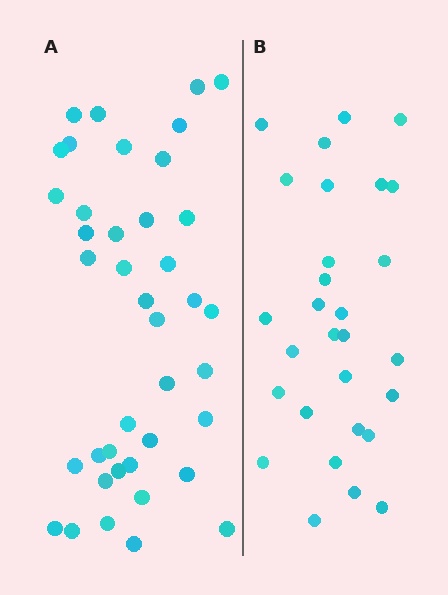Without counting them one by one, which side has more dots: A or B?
Region A (the left region) has more dots.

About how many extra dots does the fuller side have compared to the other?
Region A has roughly 12 or so more dots than region B.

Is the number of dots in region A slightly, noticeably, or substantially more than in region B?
Region A has noticeably more, but not dramatically so. The ratio is roughly 1.4 to 1.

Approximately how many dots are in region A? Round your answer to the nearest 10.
About 40 dots.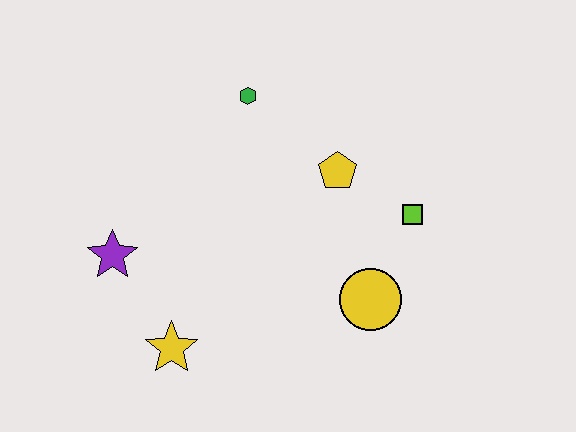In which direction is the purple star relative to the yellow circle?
The purple star is to the left of the yellow circle.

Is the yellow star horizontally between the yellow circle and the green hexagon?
No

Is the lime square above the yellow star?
Yes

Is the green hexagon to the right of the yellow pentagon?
No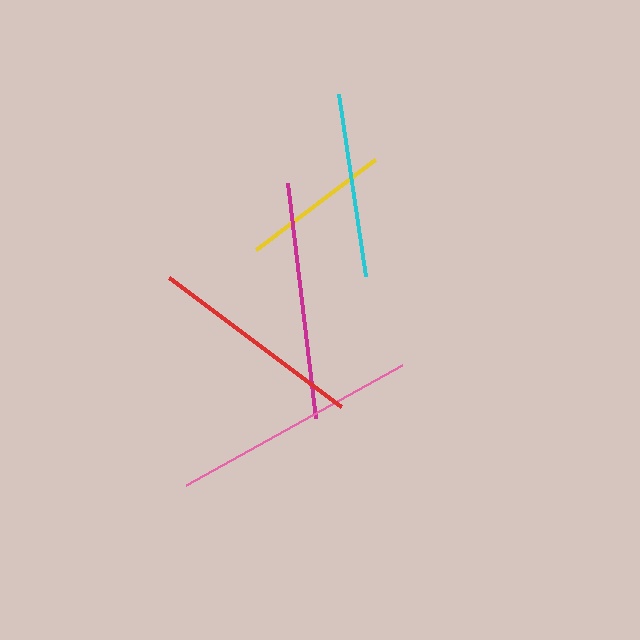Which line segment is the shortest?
The yellow line is the shortest at approximately 149 pixels.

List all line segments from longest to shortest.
From longest to shortest: pink, magenta, red, cyan, yellow.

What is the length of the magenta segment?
The magenta segment is approximately 237 pixels long.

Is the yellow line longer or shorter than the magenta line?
The magenta line is longer than the yellow line.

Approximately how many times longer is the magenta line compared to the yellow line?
The magenta line is approximately 1.6 times the length of the yellow line.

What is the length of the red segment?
The red segment is approximately 216 pixels long.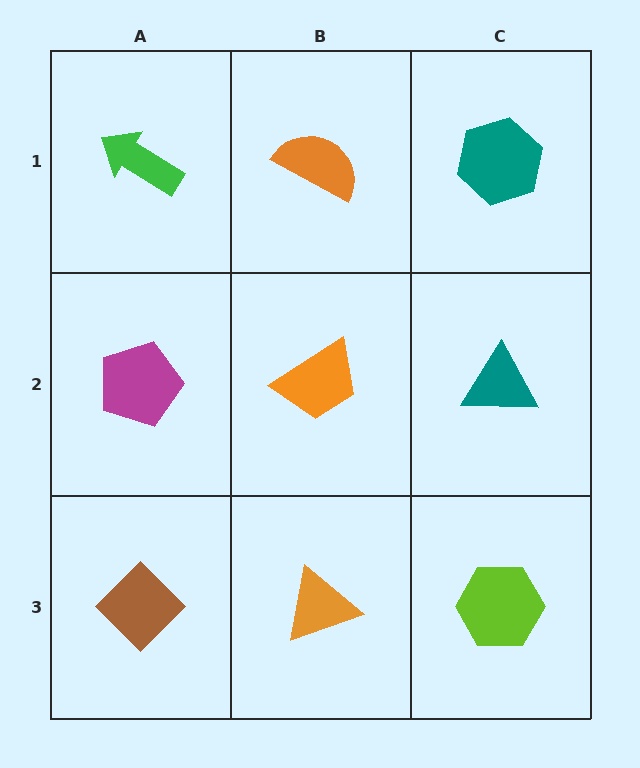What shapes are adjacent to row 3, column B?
An orange trapezoid (row 2, column B), a brown diamond (row 3, column A), a lime hexagon (row 3, column C).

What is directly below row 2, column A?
A brown diamond.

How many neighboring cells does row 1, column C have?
2.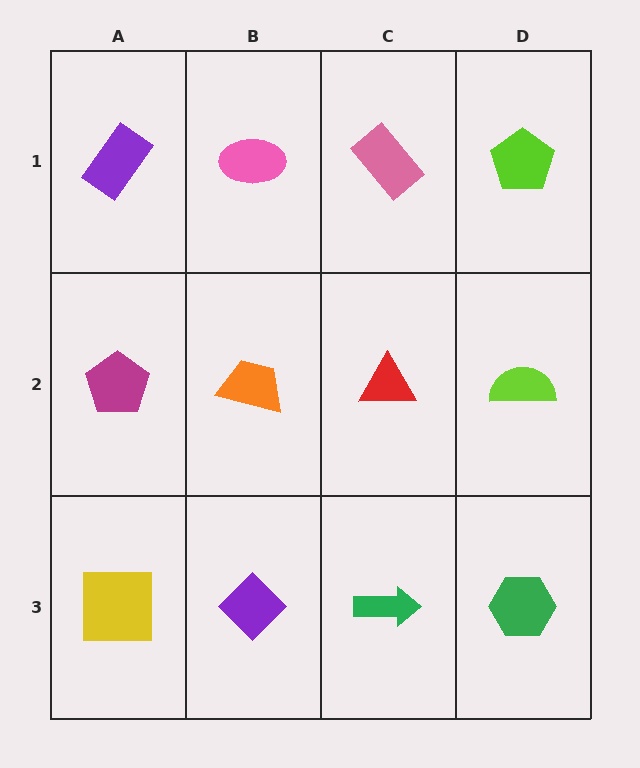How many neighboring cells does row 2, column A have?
3.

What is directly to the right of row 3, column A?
A purple diamond.